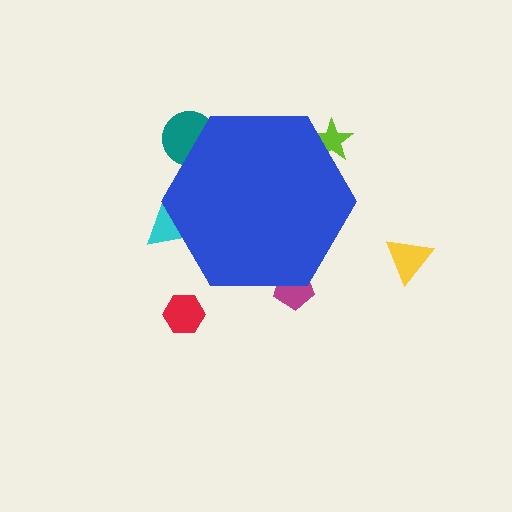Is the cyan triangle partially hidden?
Yes, the cyan triangle is partially hidden behind the blue hexagon.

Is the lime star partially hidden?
Yes, the lime star is partially hidden behind the blue hexagon.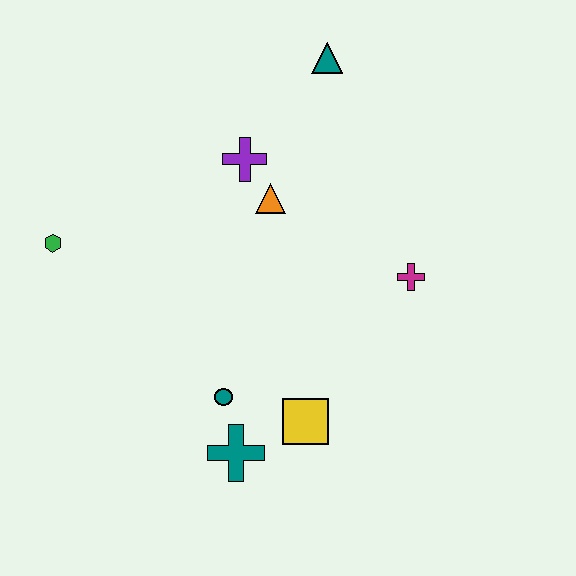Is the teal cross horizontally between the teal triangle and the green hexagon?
Yes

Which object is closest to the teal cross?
The teal circle is closest to the teal cross.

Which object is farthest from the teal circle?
The teal triangle is farthest from the teal circle.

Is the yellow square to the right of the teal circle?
Yes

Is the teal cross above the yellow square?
No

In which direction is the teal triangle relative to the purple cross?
The teal triangle is above the purple cross.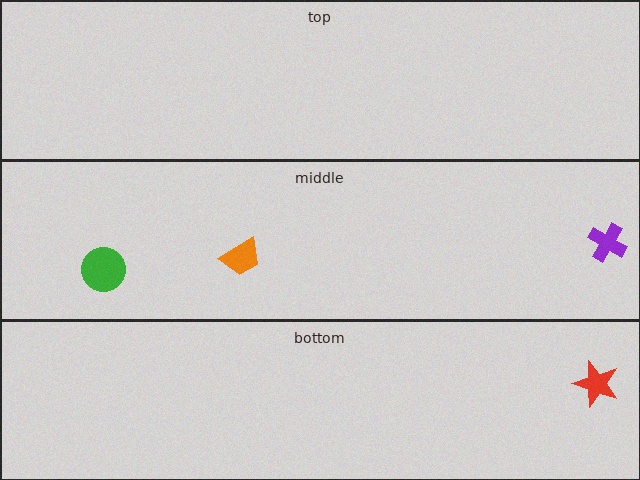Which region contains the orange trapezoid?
The middle region.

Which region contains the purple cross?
The middle region.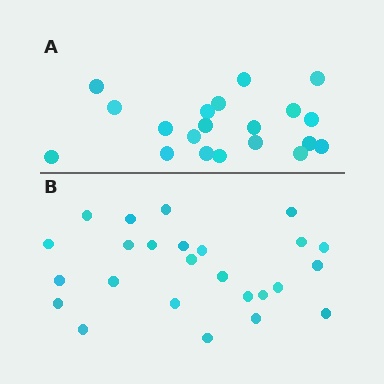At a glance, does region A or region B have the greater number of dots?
Region B (the bottom region) has more dots.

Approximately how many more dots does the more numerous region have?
Region B has about 5 more dots than region A.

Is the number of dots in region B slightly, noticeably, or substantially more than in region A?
Region B has noticeably more, but not dramatically so. The ratio is roughly 1.2 to 1.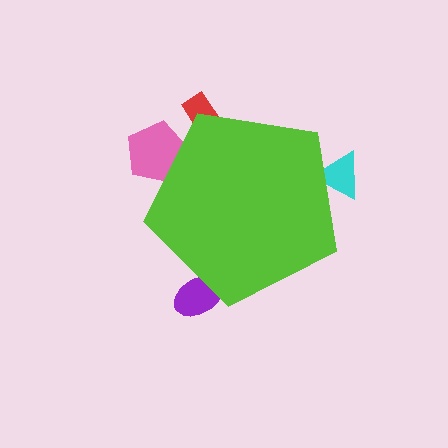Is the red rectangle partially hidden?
Yes, the red rectangle is partially hidden behind the lime pentagon.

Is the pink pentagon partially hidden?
Yes, the pink pentagon is partially hidden behind the lime pentagon.